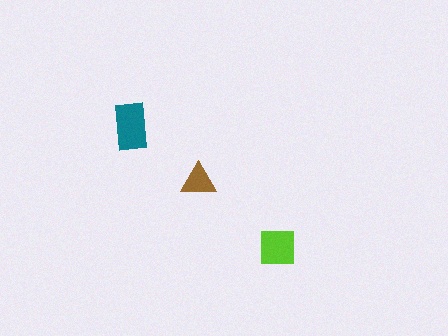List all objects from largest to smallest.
The teal rectangle, the lime square, the brown triangle.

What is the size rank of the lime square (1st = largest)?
2nd.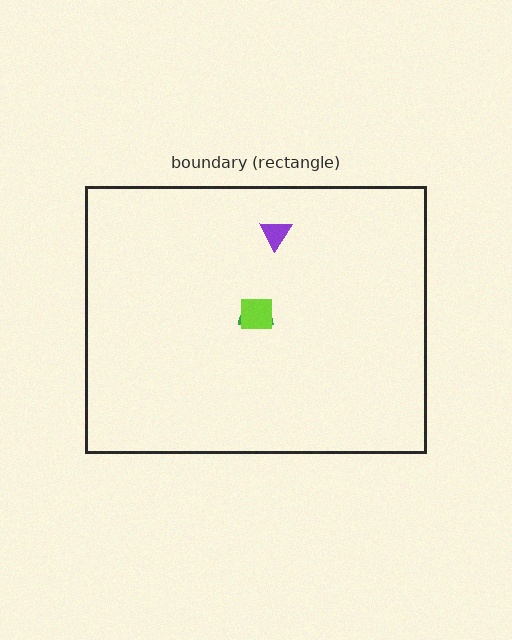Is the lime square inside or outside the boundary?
Inside.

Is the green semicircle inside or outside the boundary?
Inside.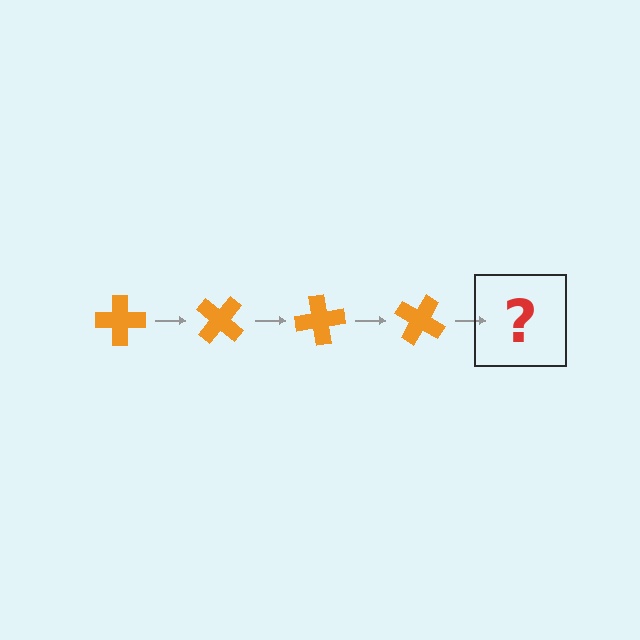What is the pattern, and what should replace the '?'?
The pattern is that the cross rotates 40 degrees each step. The '?' should be an orange cross rotated 160 degrees.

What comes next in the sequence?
The next element should be an orange cross rotated 160 degrees.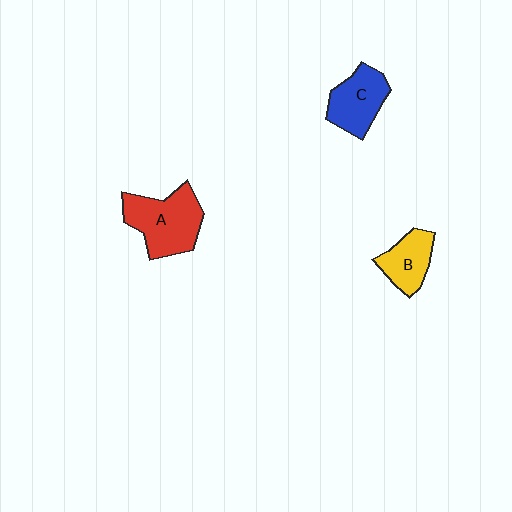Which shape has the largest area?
Shape A (red).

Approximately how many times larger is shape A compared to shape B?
Approximately 1.7 times.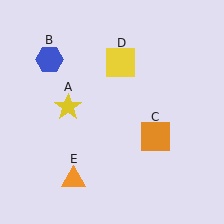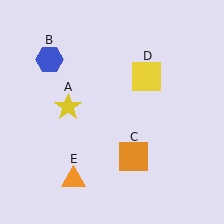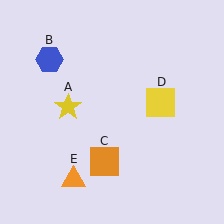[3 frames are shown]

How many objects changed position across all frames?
2 objects changed position: orange square (object C), yellow square (object D).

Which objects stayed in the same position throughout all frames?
Yellow star (object A) and blue hexagon (object B) and orange triangle (object E) remained stationary.